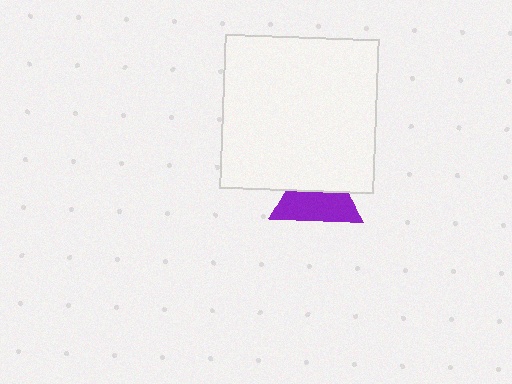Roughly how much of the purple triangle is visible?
About half of it is visible (roughly 58%).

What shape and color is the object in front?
The object in front is a white square.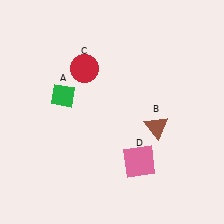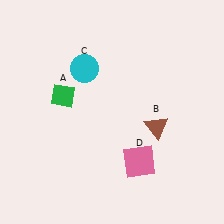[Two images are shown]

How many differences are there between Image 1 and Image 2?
There is 1 difference between the two images.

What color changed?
The circle (C) changed from red in Image 1 to cyan in Image 2.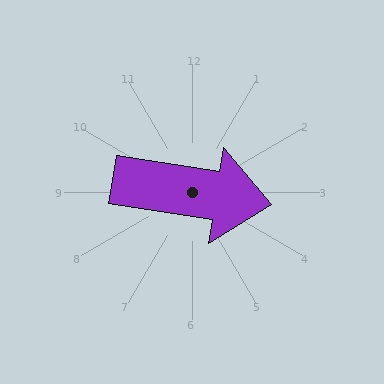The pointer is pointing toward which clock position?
Roughly 3 o'clock.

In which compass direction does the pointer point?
East.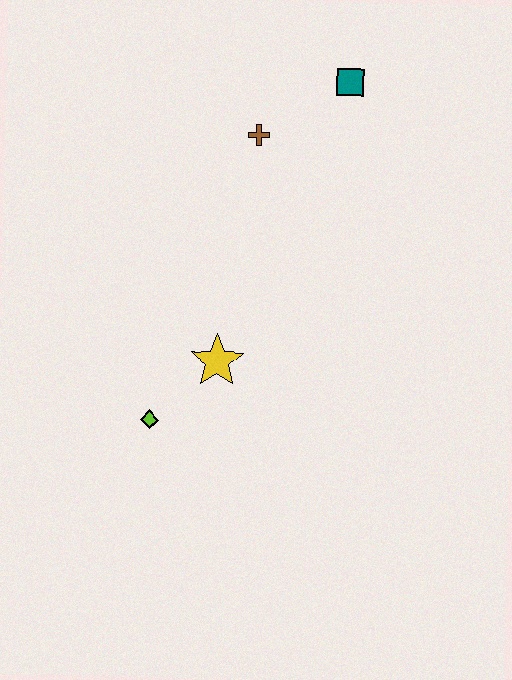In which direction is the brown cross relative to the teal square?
The brown cross is to the left of the teal square.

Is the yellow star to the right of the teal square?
No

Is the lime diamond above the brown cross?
No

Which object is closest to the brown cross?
The teal square is closest to the brown cross.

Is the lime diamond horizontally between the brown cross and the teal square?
No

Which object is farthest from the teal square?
The lime diamond is farthest from the teal square.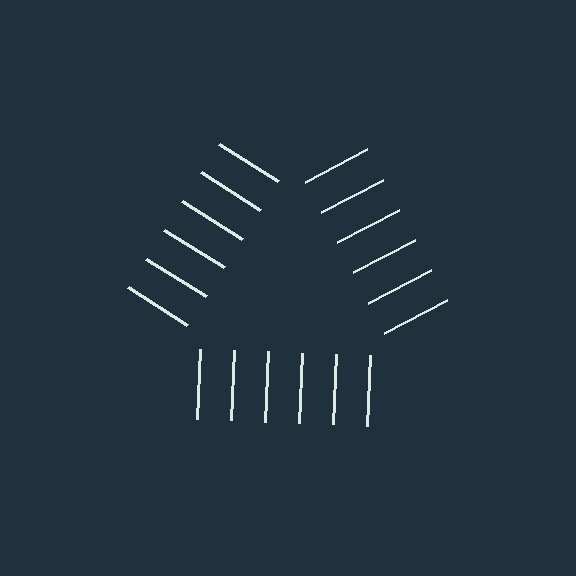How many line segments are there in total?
18 — 6 along each of the 3 edges.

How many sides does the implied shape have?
3 sides — the line-ends trace a triangle.